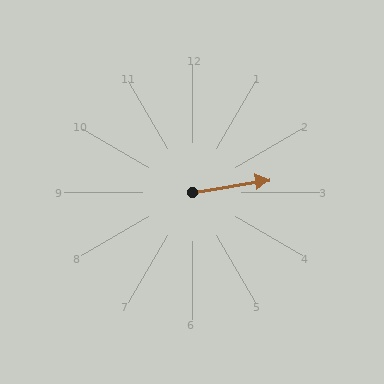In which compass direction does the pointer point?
East.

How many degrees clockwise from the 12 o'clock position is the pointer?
Approximately 81 degrees.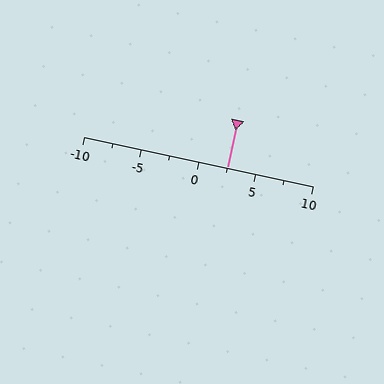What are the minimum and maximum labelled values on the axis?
The axis runs from -10 to 10.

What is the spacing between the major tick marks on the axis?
The major ticks are spaced 5 apart.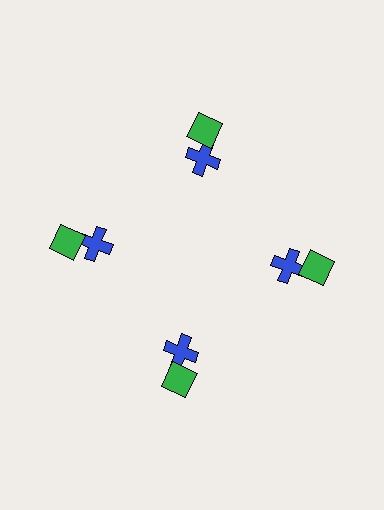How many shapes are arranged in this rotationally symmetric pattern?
There are 8 shapes, arranged in 4 groups of 2.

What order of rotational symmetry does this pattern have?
This pattern has 4-fold rotational symmetry.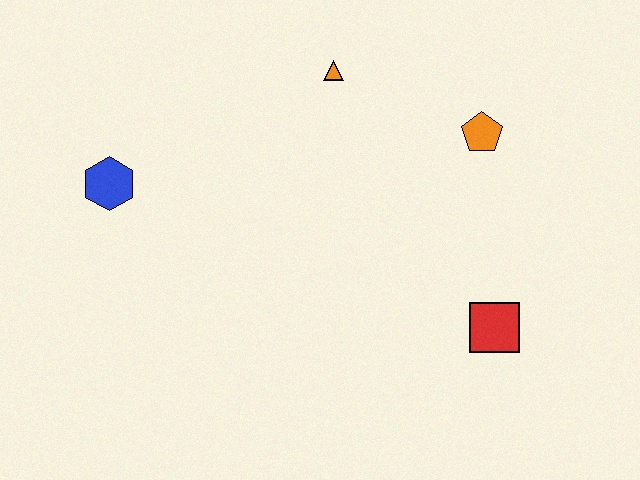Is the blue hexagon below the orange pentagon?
Yes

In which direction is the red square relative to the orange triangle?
The red square is below the orange triangle.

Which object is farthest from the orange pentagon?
The blue hexagon is farthest from the orange pentagon.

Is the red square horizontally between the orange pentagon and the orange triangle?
No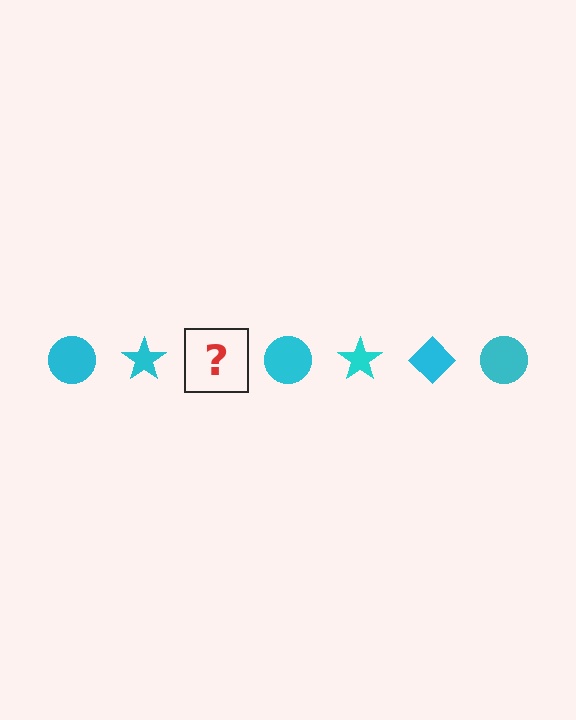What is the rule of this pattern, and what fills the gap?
The rule is that the pattern cycles through circle, star, diamond shapes in cyan. The gap should be filled with a cyan diamond.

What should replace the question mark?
The question mark should be replaced with a cyan diamond.